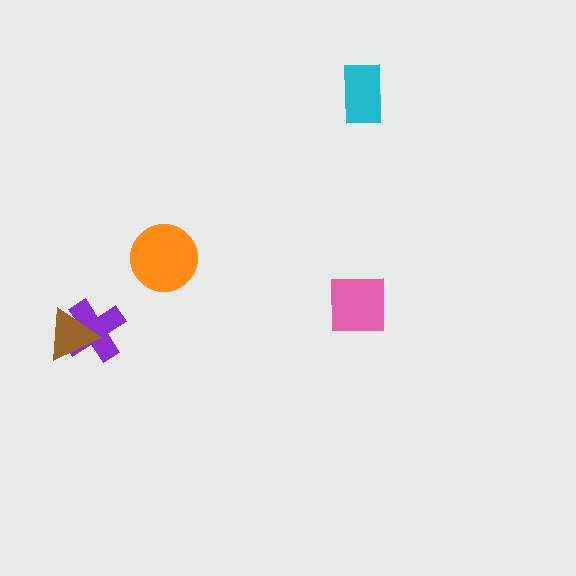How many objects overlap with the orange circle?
0 objects overlap with the orange circle.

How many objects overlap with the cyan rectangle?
0 objects overlap with the cyan rectangle.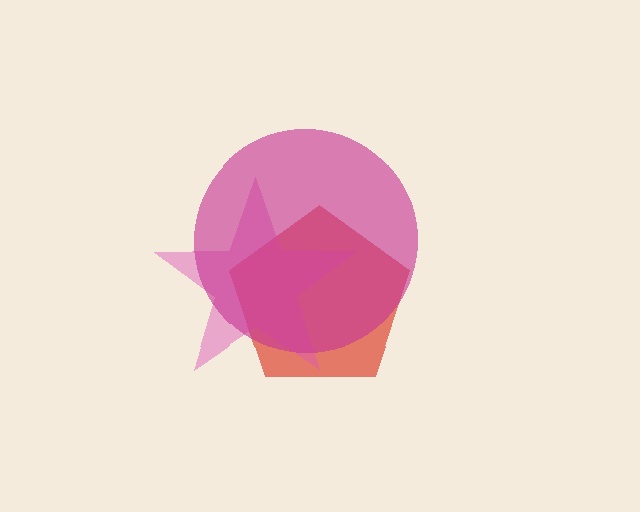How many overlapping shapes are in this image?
There are 3 overlapping shapes in the image.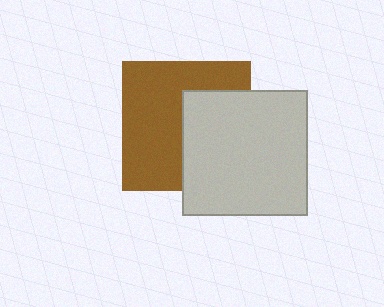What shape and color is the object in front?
The object in front is a light gray square.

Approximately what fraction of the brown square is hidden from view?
Roughly 42% of the brown square is hidden behind the light gray square.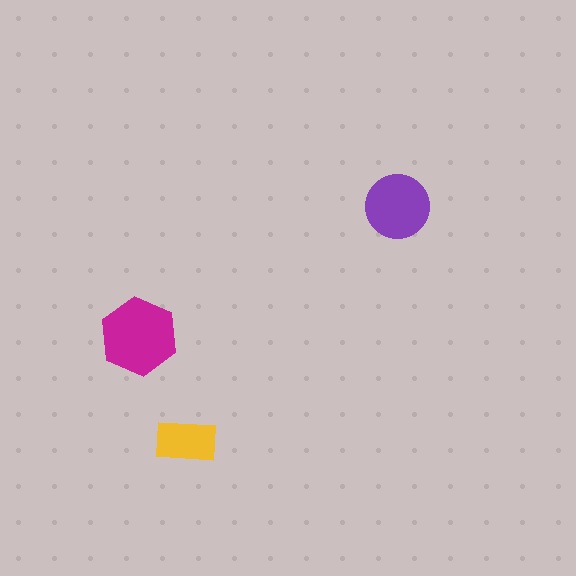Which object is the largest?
The magenta hexagon.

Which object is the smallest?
The yellow rectangle.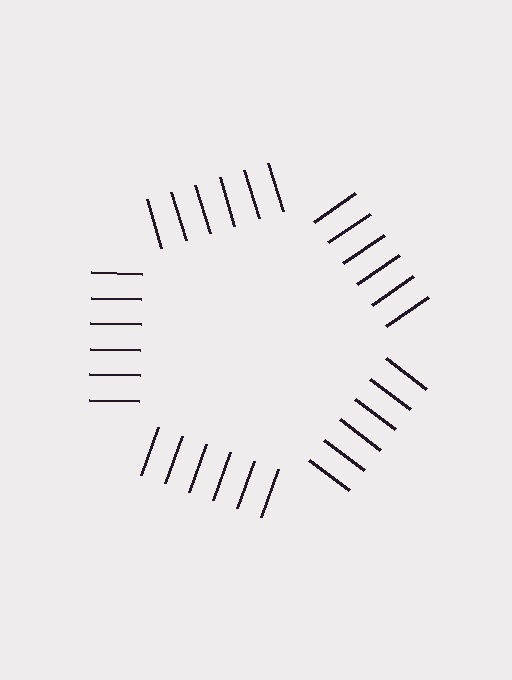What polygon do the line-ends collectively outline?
An illusory pentagon — the line segments terminate on its edges but no continuous stroke is drawn.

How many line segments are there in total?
30 — 6 along each of the 5 edges.